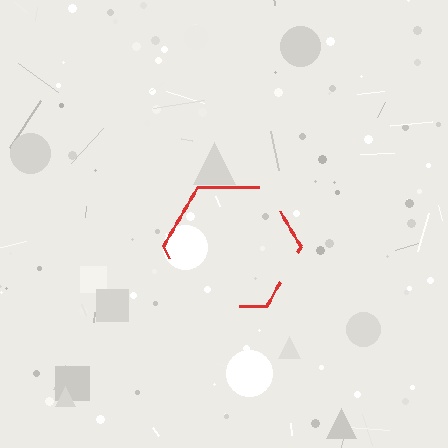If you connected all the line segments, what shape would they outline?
They would outline a hexagon.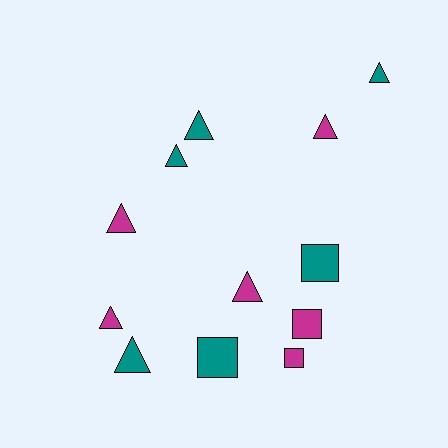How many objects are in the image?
There are 12 objects.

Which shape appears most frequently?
Triangle, with 8 objects.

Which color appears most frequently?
Teal, with 6 objects.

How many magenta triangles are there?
There are 4 magenta triangles.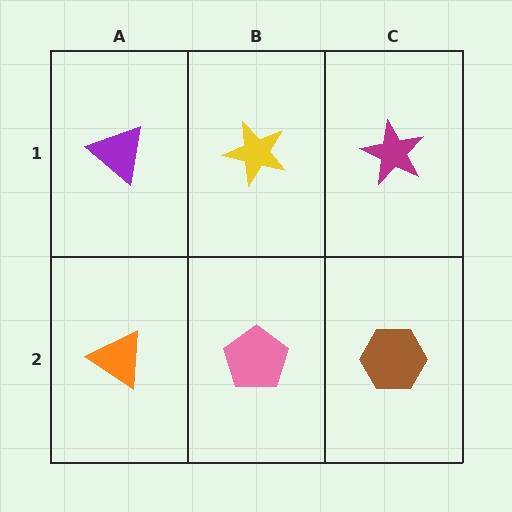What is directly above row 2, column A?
A purple triangle.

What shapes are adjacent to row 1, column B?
A pink pentagon (row 2, column B), a purple triangle (row 1, column A), a magenta star (row 1, column C).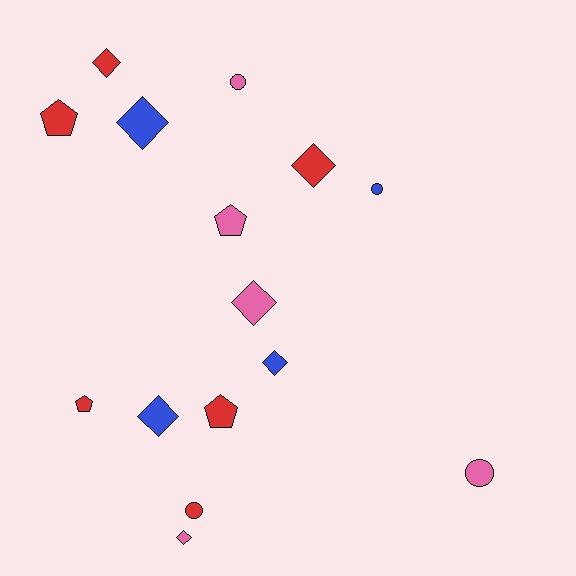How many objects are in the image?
There are 15 objects.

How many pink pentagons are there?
There is 1 pink pentagon.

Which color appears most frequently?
Red, with 6 objects.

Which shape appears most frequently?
Diamond, with 7 objects.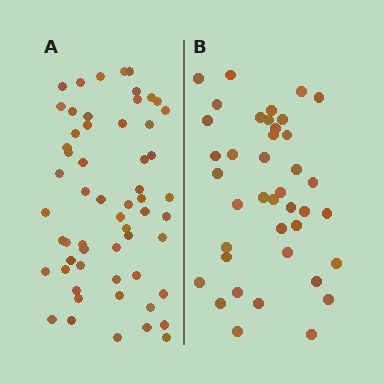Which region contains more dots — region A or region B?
Region A (the left region) has more dots.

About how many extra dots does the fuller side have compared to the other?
Region A has approximately 20 more dots than region B.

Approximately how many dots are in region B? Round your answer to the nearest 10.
About 40 dots.